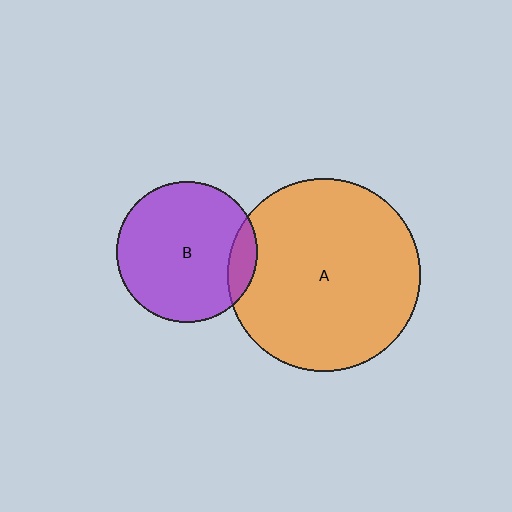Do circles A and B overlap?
Yes.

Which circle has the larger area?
Circle A (orange).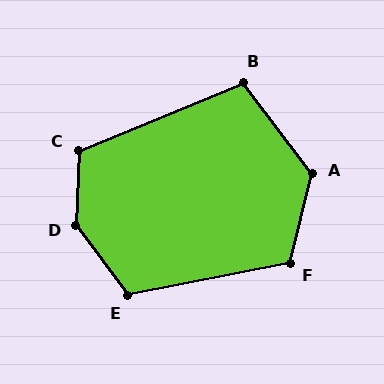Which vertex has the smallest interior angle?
B, at approximately 104 degrees.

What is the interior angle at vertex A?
Approximately 130 degrees (obtuse).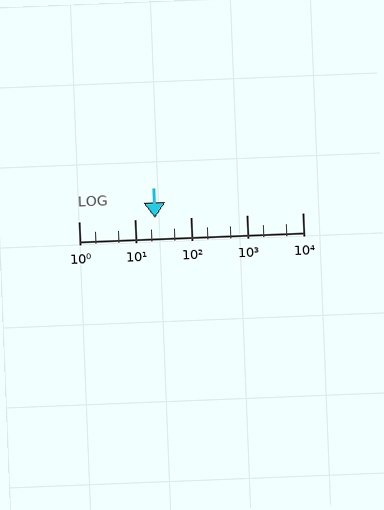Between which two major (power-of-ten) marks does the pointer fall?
The pointer is between 10 and 100.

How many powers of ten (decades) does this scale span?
The scale spans 4 decades, from 1 to 10000.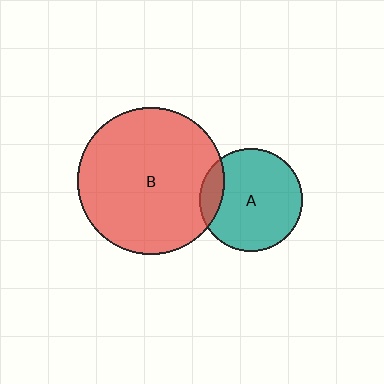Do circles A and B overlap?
Yes.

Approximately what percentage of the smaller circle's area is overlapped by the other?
Approximately 15%.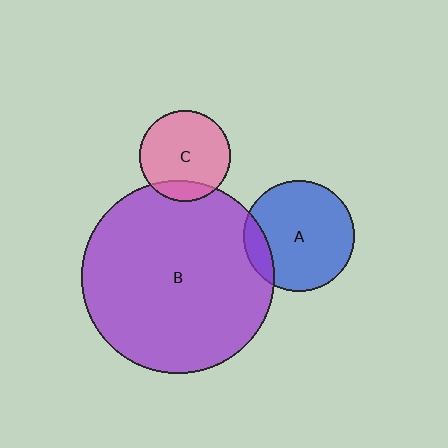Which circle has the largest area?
Circle B (purple).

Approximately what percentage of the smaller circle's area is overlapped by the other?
Approximately 15%.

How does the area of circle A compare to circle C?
Approximately 1.5 times.